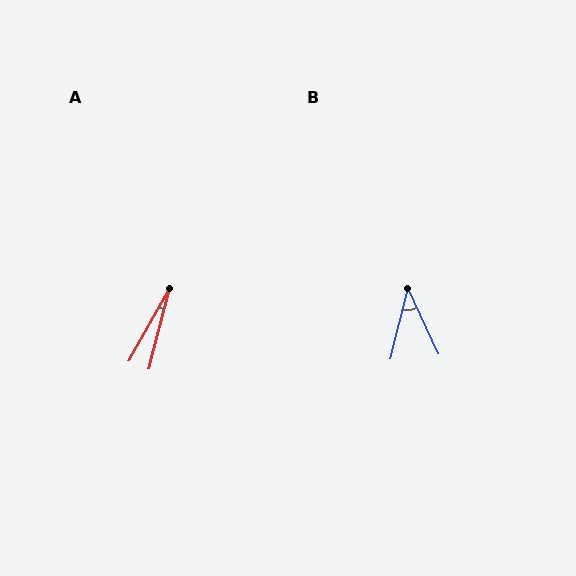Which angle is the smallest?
A, at approximately 15 degrees.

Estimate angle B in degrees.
Approximately 39 degrees.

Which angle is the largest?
B, at approximately 39 degrees.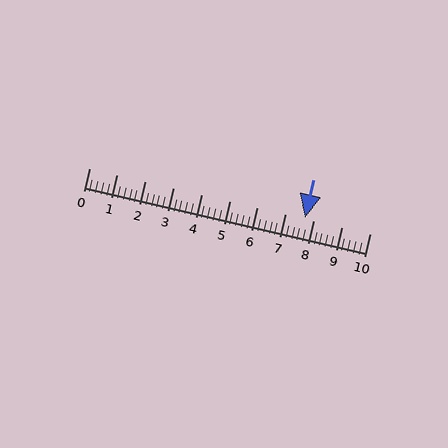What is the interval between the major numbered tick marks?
The major tick marks are spaced 1 units apart.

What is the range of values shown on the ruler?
The ruler shows values from 0 to 10.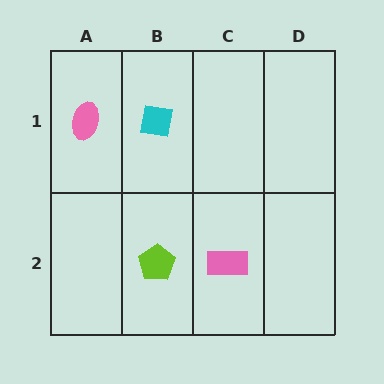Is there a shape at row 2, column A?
No, that cell is empty.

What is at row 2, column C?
A pink rectangle.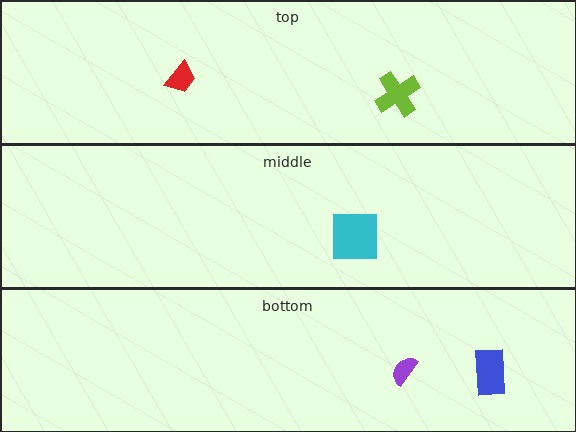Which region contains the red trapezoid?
The top region.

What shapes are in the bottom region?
The purple semicircle, the blue rectangle.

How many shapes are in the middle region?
1.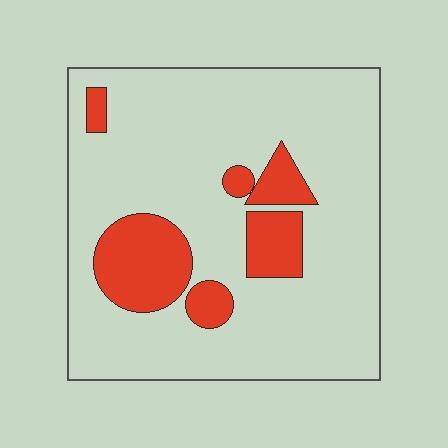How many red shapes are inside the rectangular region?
6.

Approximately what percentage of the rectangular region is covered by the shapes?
Approximately 20%.